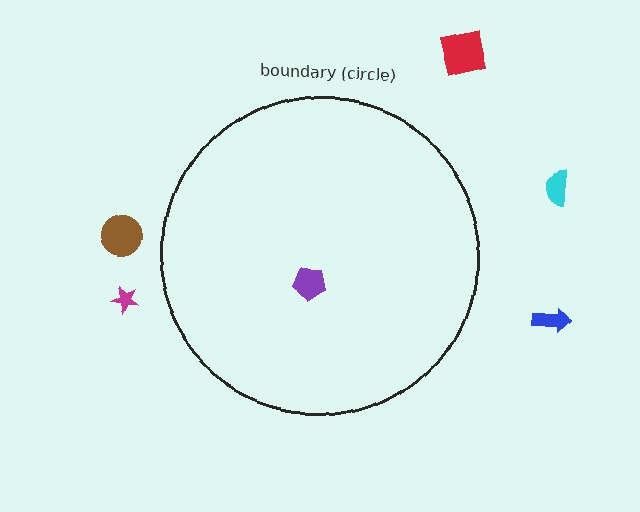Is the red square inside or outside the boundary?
Outside.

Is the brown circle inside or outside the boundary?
Outside.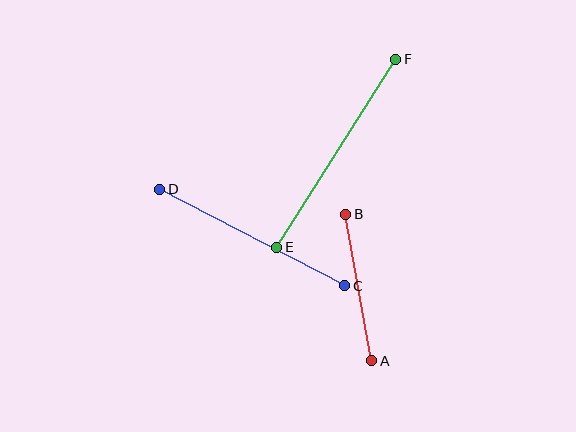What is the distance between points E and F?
The distance is approximately 223 pixels.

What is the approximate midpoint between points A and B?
The midpoint is at approximately (359, 287) pixels.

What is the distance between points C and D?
The distance is approximately 209 pixels.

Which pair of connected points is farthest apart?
Points E and F are farthest apart.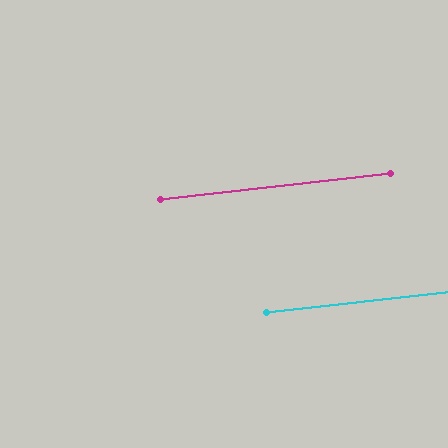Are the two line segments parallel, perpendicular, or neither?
Parallel — their directions differ by only 0.1°.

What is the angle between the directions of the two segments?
Approximately 0 degrees.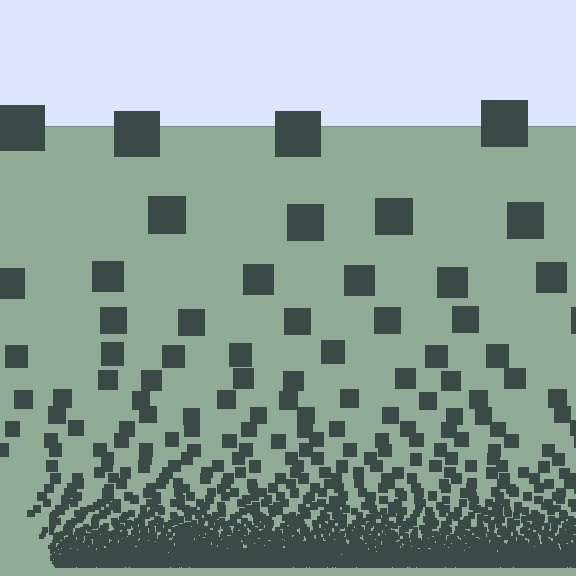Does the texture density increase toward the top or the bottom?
Density increases toward the bottom.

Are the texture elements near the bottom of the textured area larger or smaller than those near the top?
Smaller. The gradient is inverted — elements near the bottom are smaller and denser.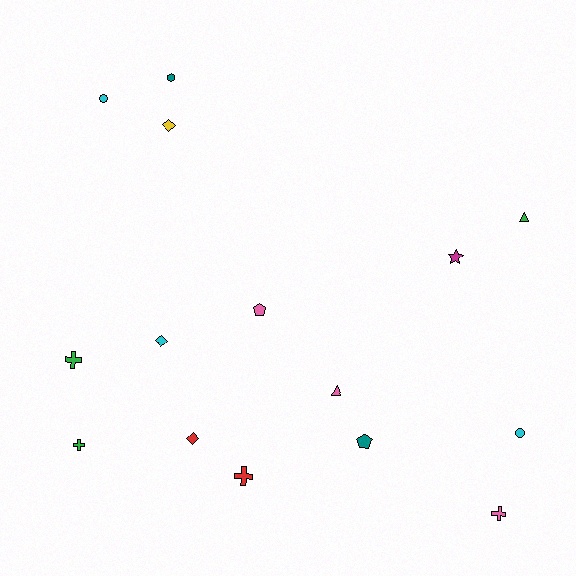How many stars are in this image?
There is 1 star.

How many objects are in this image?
There are 15 objects.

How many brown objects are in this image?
There are no brown objects.